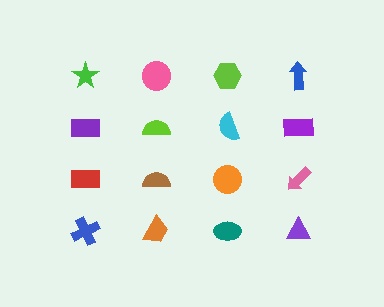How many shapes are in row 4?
4 shapes.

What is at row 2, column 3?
A cyan semicircle.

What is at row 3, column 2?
A brown semicircle.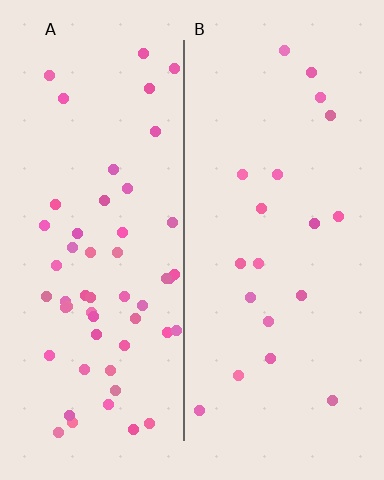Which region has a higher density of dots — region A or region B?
A (the left).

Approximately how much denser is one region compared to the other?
Approximately 2.9× — region A over region B.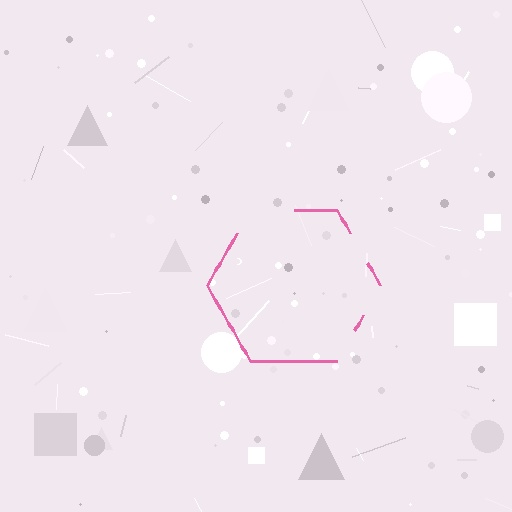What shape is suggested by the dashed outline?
The dashed outline suggests a hexagon.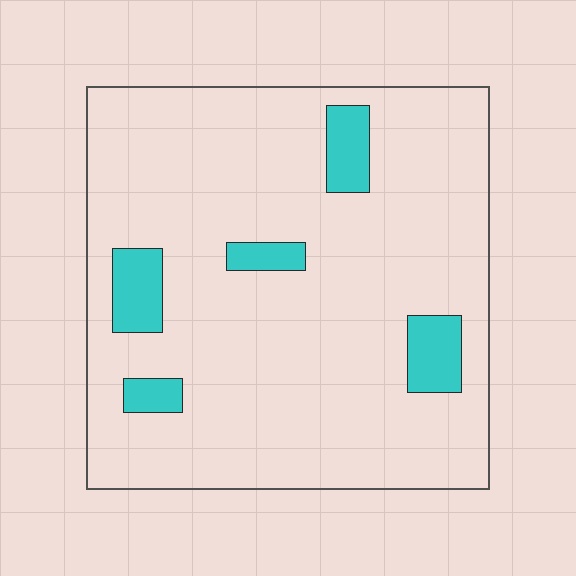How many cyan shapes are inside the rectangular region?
5.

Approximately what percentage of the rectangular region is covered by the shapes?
Approximately 10%.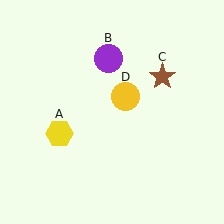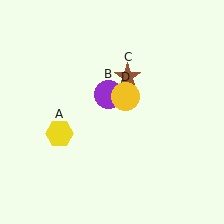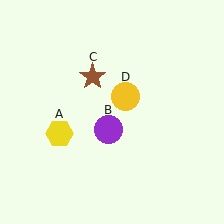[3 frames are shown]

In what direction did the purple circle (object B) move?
The purple circle (object B) moved down.